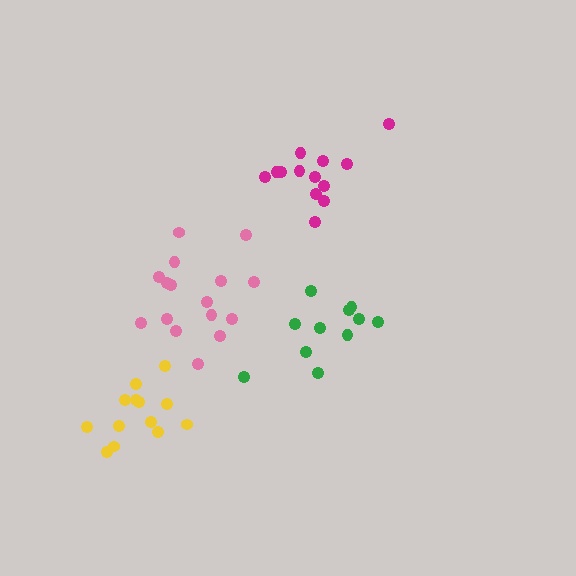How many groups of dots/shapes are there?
There are 4 groups.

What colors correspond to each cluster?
The clusters are colored: yellow, green, pink, magenta.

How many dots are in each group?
Group 1: 13 dots, Group 2: 11 dots, Group 3: 16 dots, Group 4: 13 dots (53 total).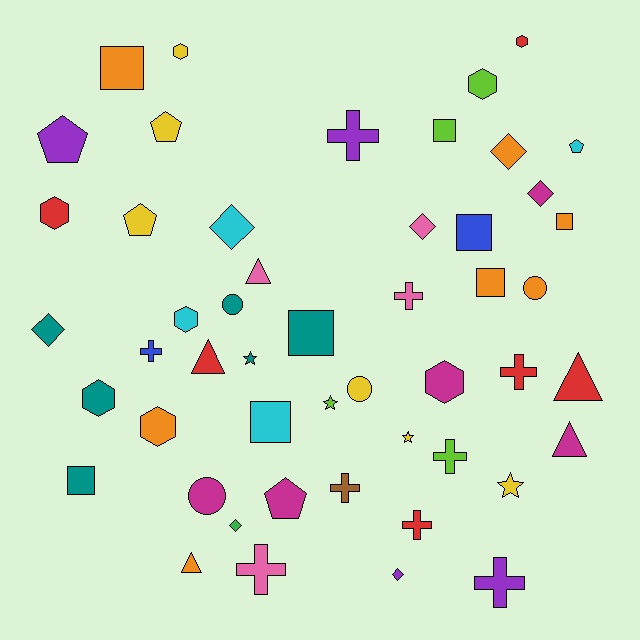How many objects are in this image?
There are 50 objects.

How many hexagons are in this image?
There are 8 hexagons.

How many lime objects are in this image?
There are 4 lime objects.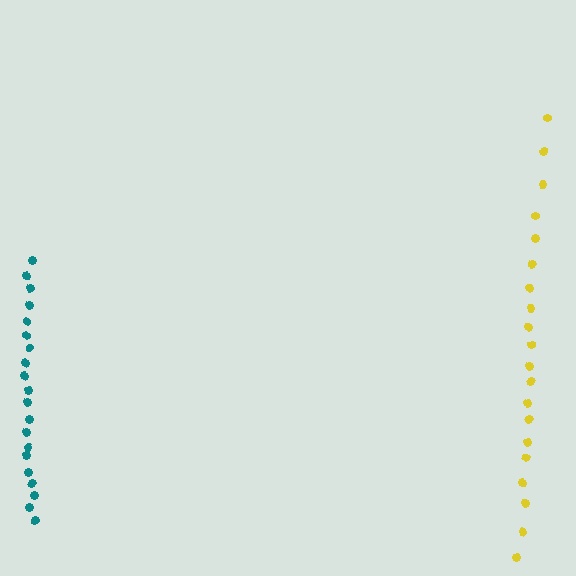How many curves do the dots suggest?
There are 2 distinct paths.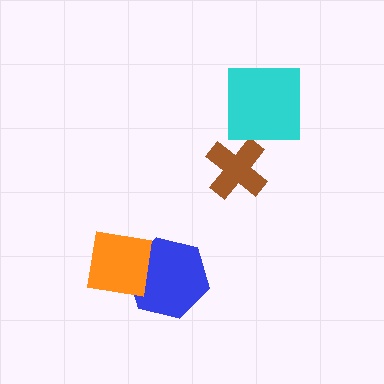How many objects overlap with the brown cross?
0 objects overlap with the brown cross.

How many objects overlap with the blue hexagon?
1 object overlaps with the blue hexagon.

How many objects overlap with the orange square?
1 object overlaps with the orange square.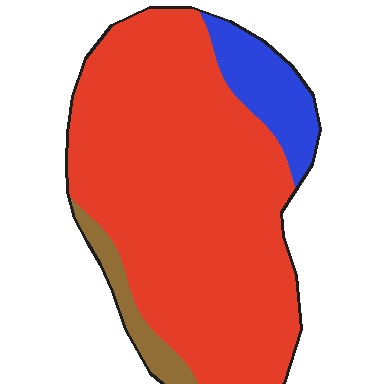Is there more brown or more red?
Red.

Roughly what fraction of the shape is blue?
Blue takes up about one eighth (1/8) of the shape.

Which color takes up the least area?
Brown, at roughly 5%.